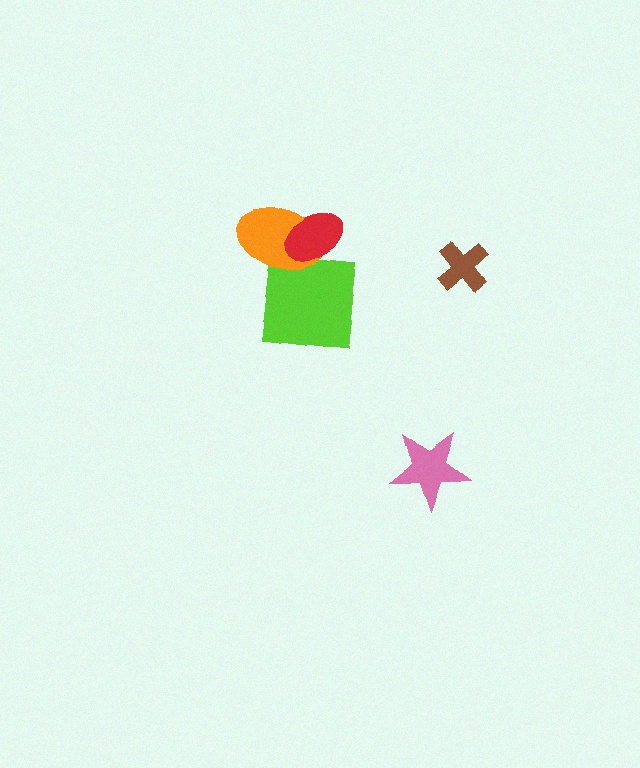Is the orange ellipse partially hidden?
Yes, it is partially covered by another shape.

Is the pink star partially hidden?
No, no other shape covers it.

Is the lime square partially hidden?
Yes, it is partially covered by another shape.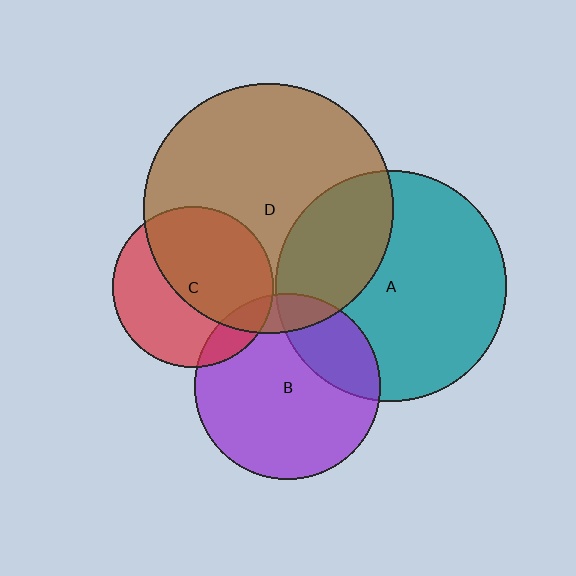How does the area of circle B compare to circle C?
Approximately 1.3 times.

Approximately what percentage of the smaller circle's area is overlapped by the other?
Approximately 10%.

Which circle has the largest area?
Circle D (brown).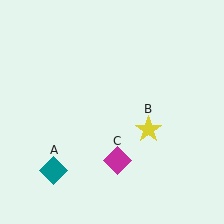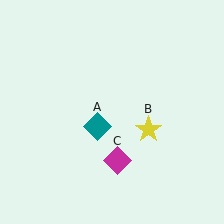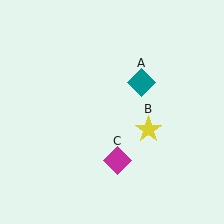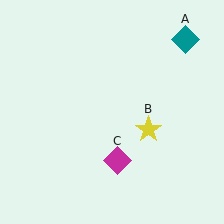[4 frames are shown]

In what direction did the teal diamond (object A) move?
The teal diamond (object A) moved up and to the right.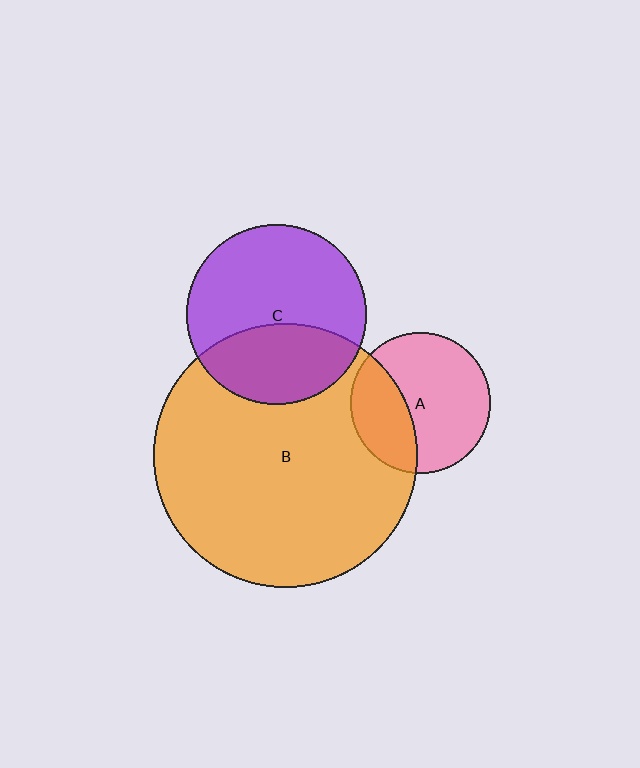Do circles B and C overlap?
Yes.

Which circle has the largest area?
Circle B (orange).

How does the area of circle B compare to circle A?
Approximately 3.5 times.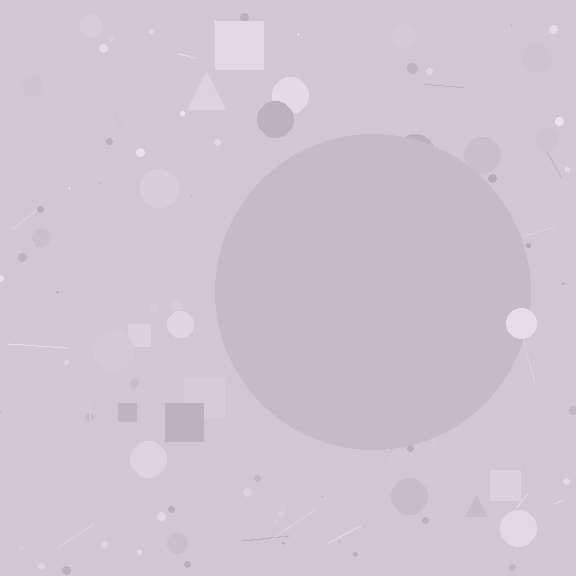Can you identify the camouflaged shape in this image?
The camouflaged shape is a circle.